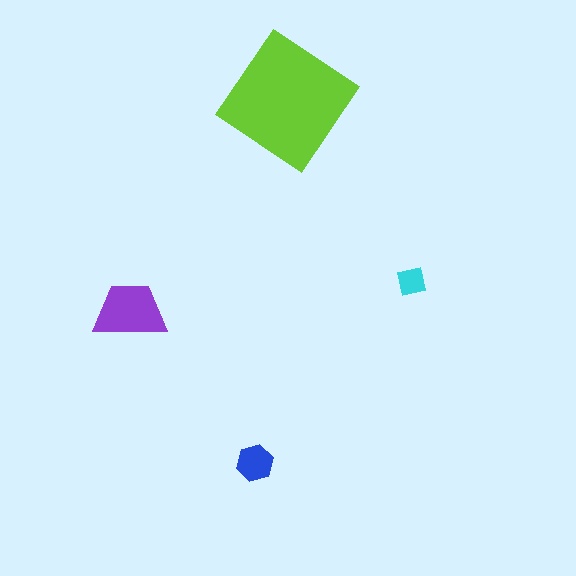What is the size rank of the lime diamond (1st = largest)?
1st.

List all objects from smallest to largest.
The cyan square, the blue hexagon, the purple trapezoid, the lime diamond.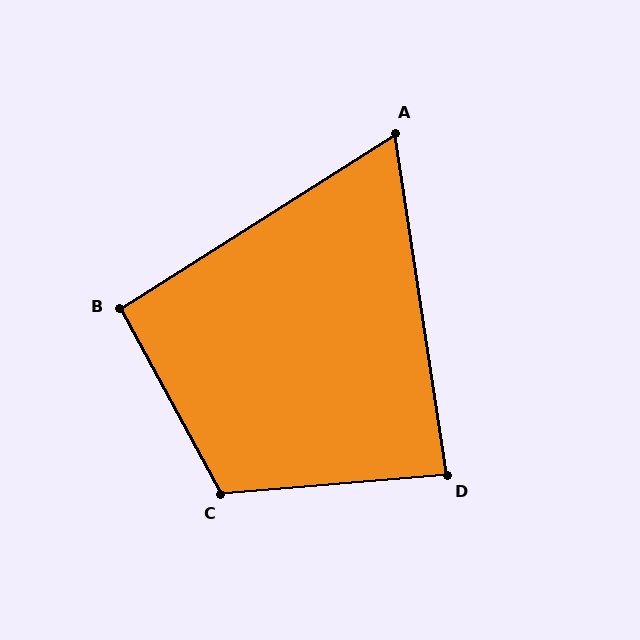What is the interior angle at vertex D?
Approximately 86 degrees (approximately right).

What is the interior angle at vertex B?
Approximately 94 degrees (approximately right).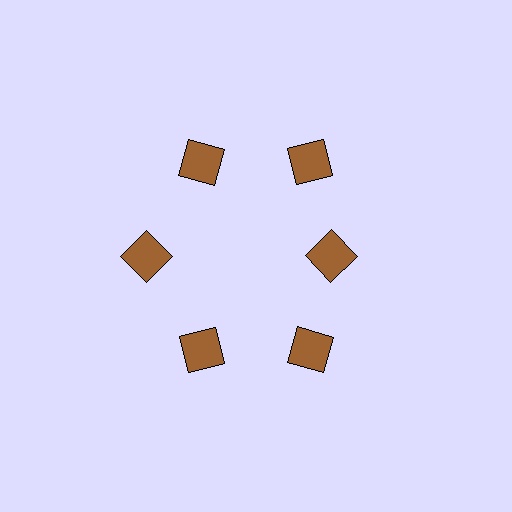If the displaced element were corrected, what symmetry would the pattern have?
It would have 6-fold rotational symmetry — the pattern would map onto itself every 60 degrees.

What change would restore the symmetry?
The symmetry would be restored by moving it outward, back onto the ring so that all 6 squares sit at equal angles and equal distance from the center.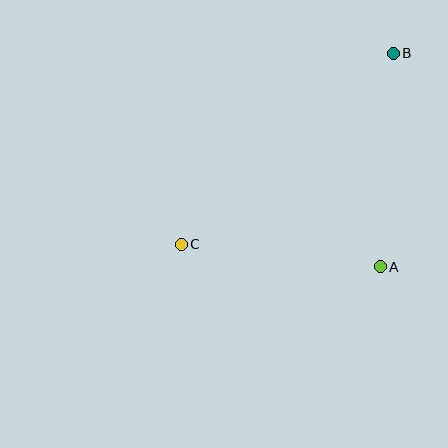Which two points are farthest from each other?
Points B and C are farthest from each other.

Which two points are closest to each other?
Points A and C are closest to each other.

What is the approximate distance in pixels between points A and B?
The distance between A and B is approximately 214 pixels.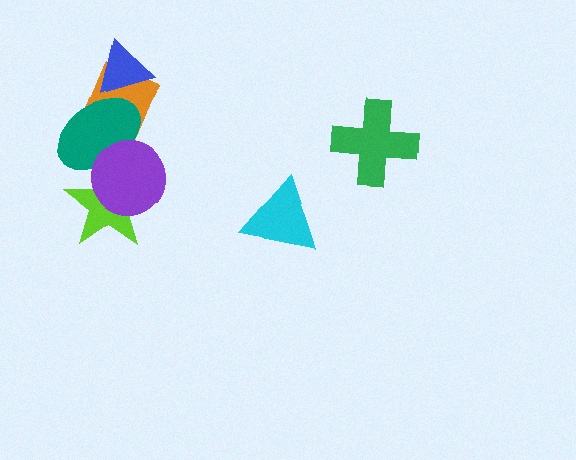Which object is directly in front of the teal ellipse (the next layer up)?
The lime star is directly in front of the teal ellipse.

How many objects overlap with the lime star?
2 objects overlap with the lime star.